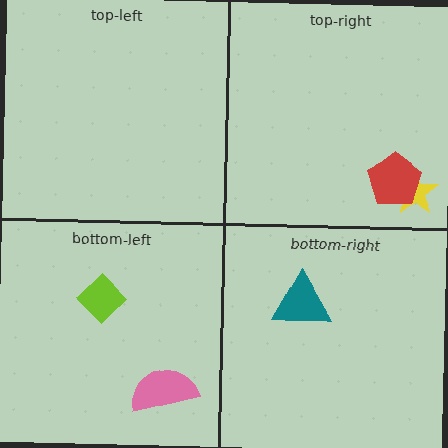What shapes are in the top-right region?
The yellow star, the red pentagon.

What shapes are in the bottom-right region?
The teal triangle.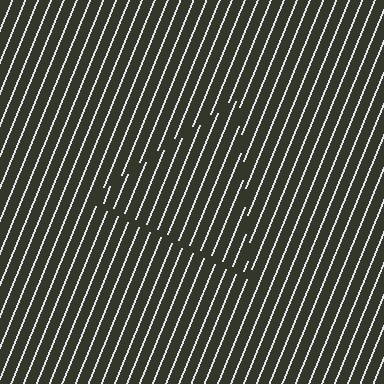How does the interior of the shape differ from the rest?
The interior of the shape contains the same grating, shifted by half a period — the contour is defined by the phase discontinuity where line-ends from the inner and outer gratings abut.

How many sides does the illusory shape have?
3 sides — the line-ends trace a triangle.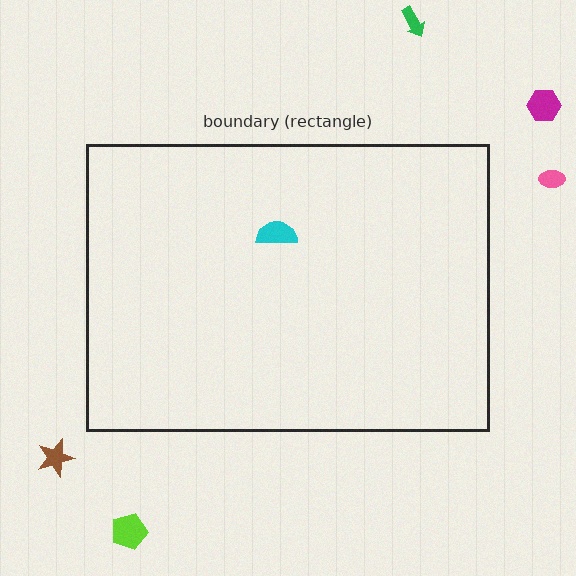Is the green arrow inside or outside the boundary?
Outside.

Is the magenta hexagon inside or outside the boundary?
Outside.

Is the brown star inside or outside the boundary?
Outside.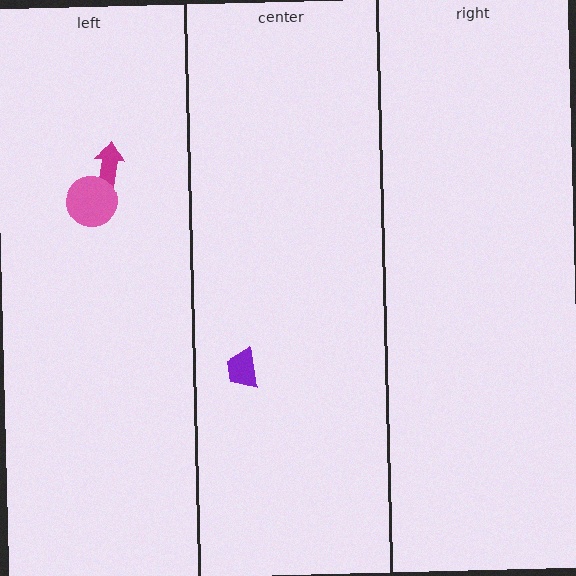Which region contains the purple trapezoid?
The center region.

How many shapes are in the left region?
2.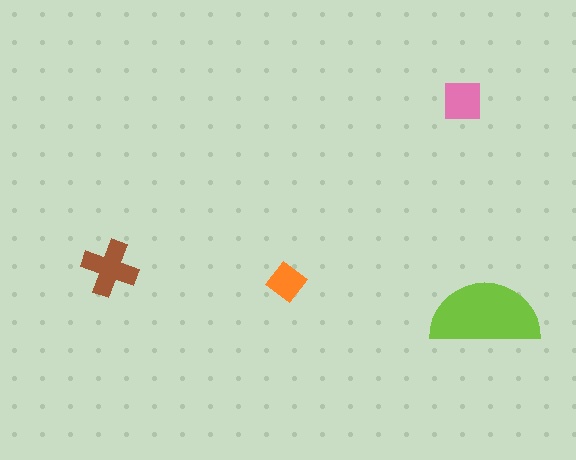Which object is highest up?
The pink square is topmost.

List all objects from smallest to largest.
The orange diamond, the pink square, the brown cross, the lime semicircle.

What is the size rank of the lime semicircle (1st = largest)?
1st.